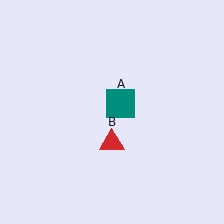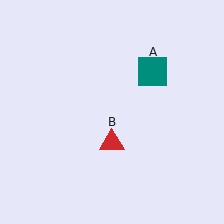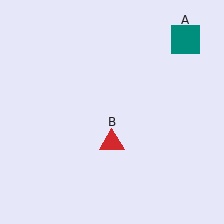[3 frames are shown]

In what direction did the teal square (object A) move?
The teal square (object A) moved up and to the right.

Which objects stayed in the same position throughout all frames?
Red triangle (object B) remained stationary.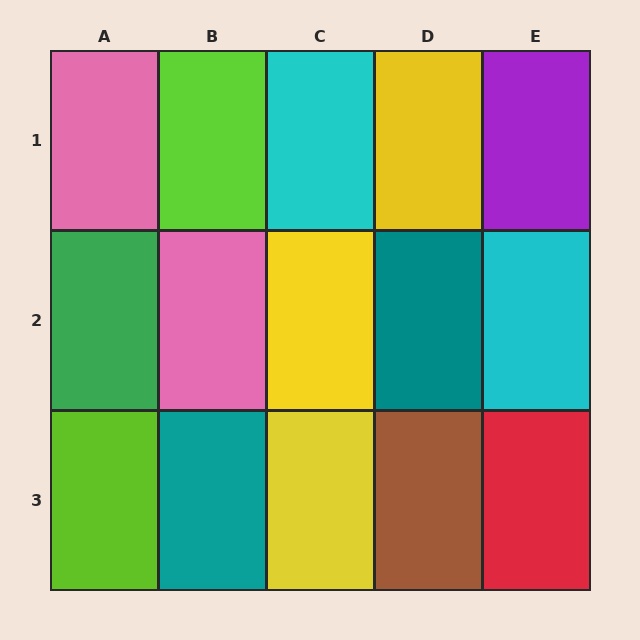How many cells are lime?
2 cells are lime.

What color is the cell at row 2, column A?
Green.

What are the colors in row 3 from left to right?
Lime, teal, yellow, brown, red.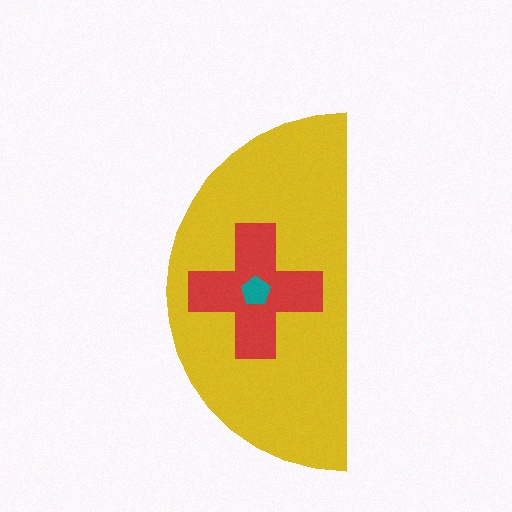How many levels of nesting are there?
3.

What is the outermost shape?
The yellow semicircle.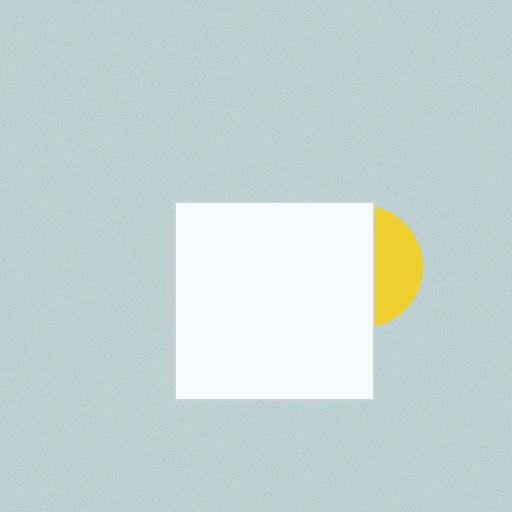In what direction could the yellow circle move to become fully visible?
The yellow circle could move right. That would shift it out from behind the white square entirely.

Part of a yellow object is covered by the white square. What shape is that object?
It is a circle.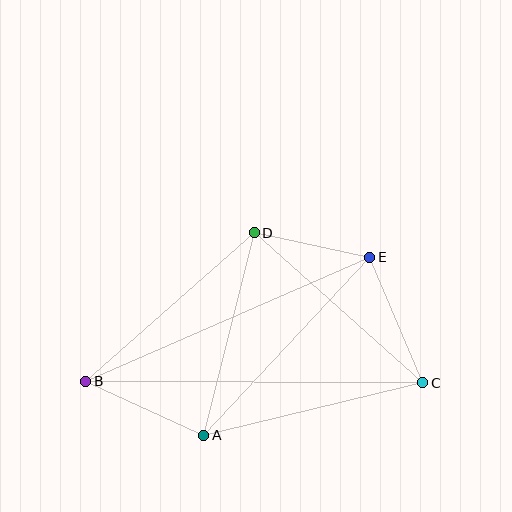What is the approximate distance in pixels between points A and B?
The distance between A and B is approximately 130 pixels.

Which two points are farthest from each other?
Points B and C are farthest from each other.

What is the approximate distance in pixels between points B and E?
The distance between B and E is approximately 310 pixels.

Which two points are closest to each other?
Points D and E are closest to each other.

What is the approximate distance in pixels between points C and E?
The distance between C and E is approximately 136 pixels.